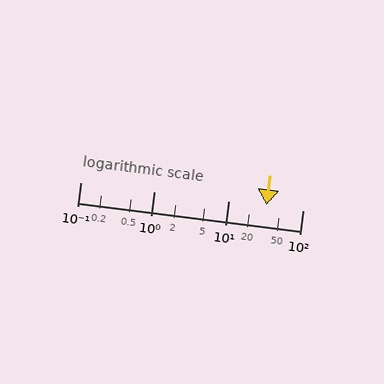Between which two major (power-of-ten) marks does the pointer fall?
The pointer is between 10 and 100.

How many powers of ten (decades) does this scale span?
The scale spans 3 decades, from 0.1 to 100.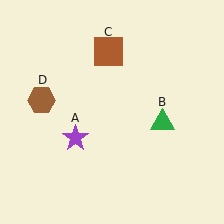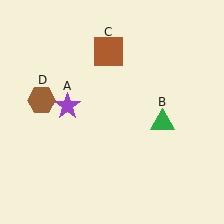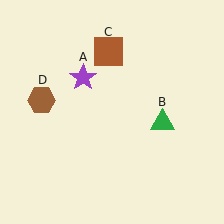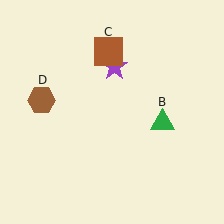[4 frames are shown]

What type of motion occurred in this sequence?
The purple star (object A) rotated clockwise around the center of the scene.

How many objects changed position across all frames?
1 object changed position: purple star (object A).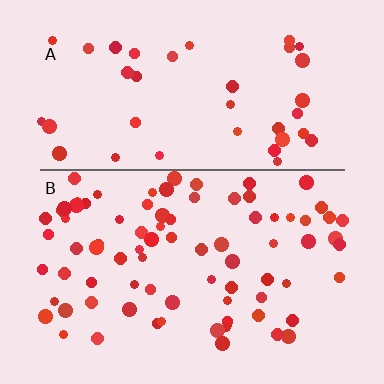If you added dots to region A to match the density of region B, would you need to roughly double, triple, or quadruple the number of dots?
Approximately double.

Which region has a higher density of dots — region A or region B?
B (the bottom).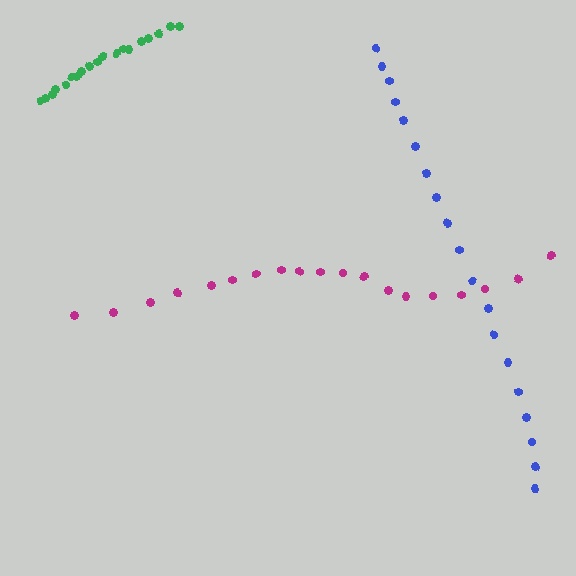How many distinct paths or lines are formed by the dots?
There are 3 distinct paths.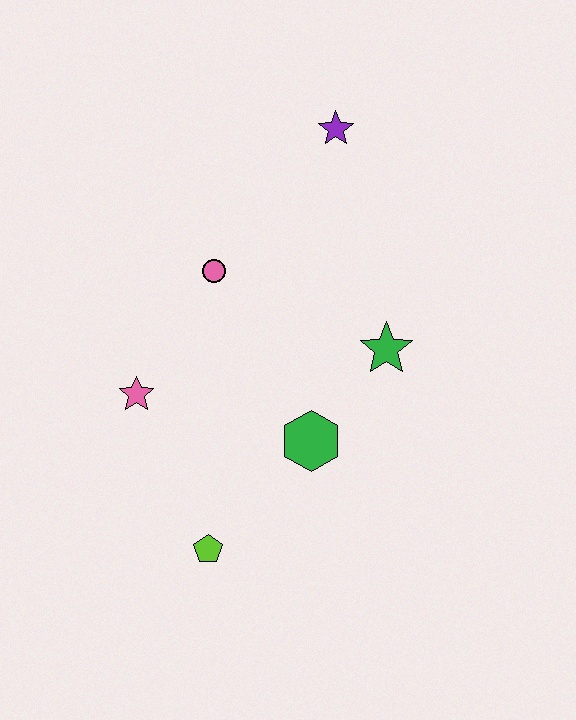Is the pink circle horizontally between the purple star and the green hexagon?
No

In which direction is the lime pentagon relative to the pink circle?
The lime pentagon is below the pink circle.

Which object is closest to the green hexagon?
The green star is closest to the green hexagon.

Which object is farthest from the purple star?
The lime pentagon is farthest from the purple star.